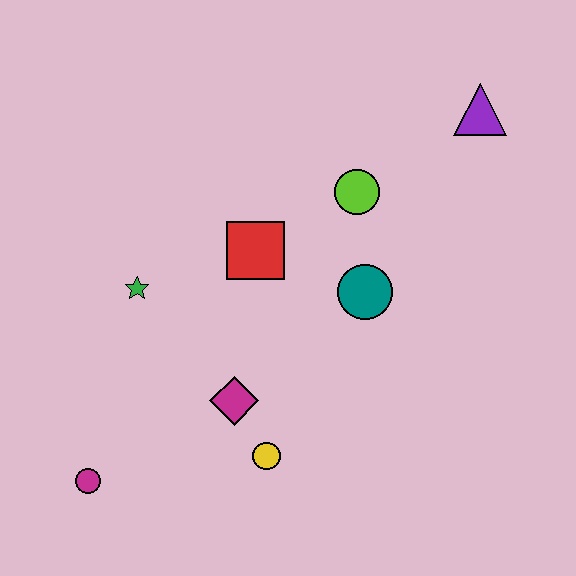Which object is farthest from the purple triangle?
The magenta circle is farthest from the purple triangle.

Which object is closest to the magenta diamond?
The yellow circle is closest to the magenta diamond.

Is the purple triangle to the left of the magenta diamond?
No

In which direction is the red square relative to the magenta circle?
The red square is above the magenta circle.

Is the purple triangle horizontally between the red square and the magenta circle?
No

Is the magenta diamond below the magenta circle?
No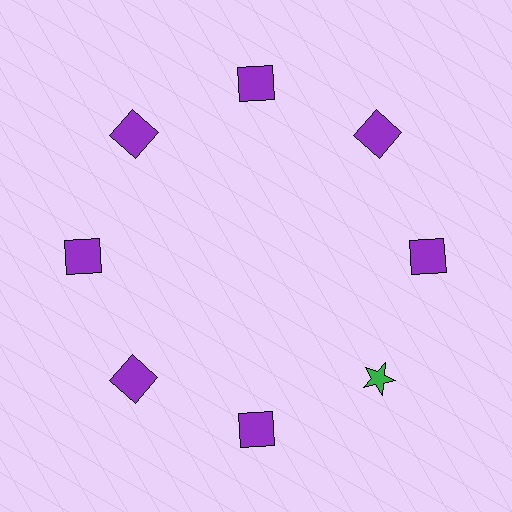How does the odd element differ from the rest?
It differs in both color (green instead of purple) and shape (star instead of square).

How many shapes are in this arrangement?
There are 8 shapes arranged in a ring pattern.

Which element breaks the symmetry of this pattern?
The green star at roughly the 4 o'clock position breaks the symmetry. All other shapes are purple squares.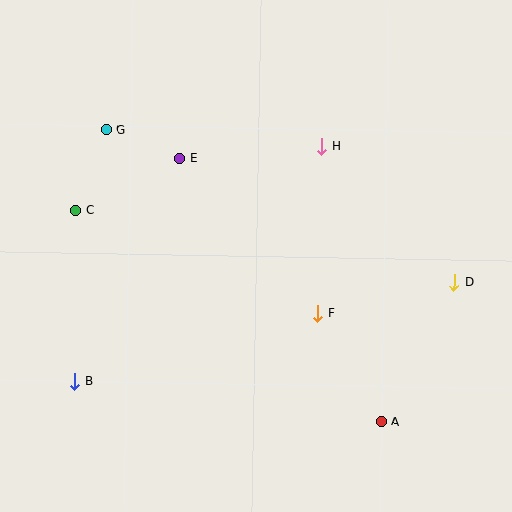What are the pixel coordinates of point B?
Point B is at (75, 381).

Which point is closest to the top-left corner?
Point G is closest to the top-left corner.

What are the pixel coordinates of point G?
Point G is at (107, 130).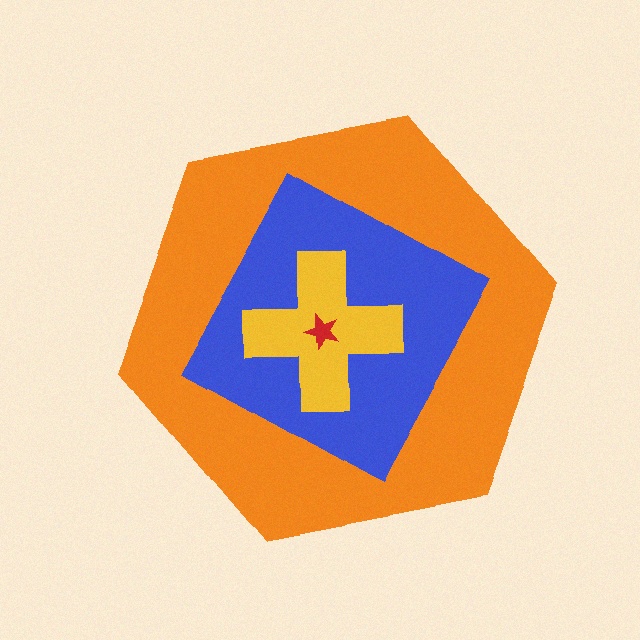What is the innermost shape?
The red star.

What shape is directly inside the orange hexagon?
The blue square.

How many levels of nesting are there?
4.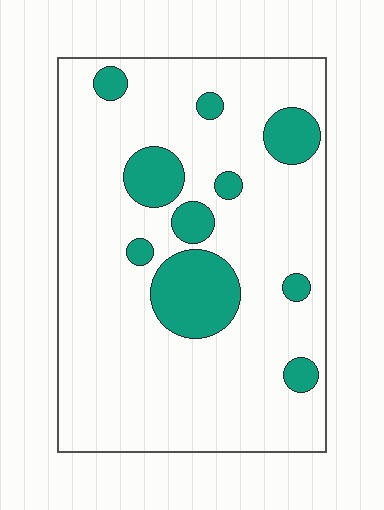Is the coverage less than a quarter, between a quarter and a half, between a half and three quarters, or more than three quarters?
Less than a quarter.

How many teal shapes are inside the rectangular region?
10.